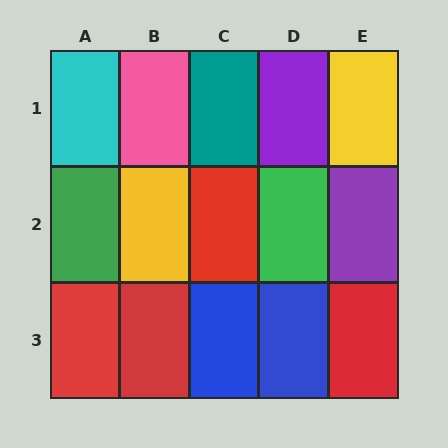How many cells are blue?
2 cells are blue.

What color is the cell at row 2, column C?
Red.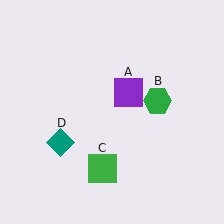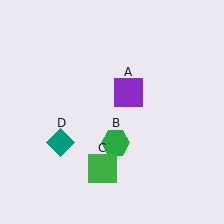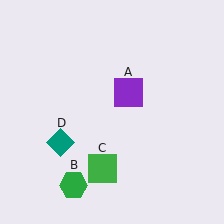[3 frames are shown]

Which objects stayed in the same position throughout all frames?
Purple square (object A) and green square (object C) and teal diamond (object D) remained stationary.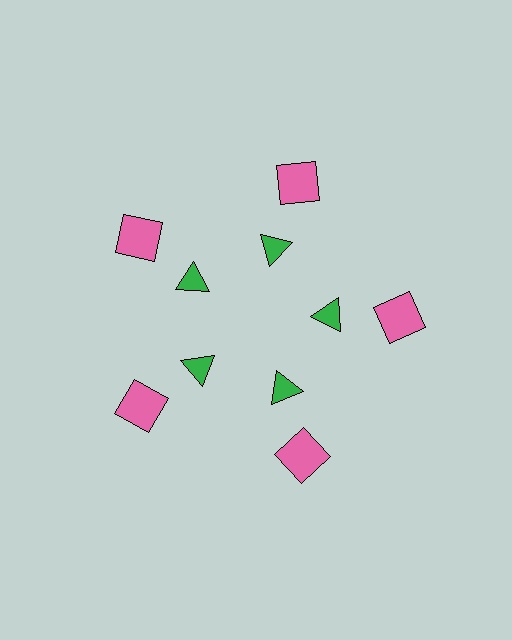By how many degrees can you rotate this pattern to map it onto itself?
The pattern maps onto itself every 72 degrees of rotation.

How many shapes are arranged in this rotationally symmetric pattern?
There are 10 shapes, arranged in 5 groups of 2.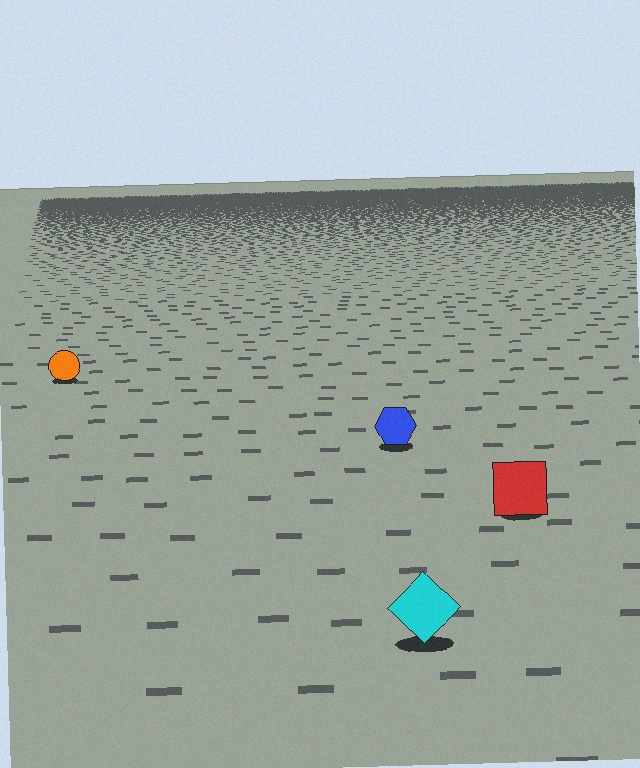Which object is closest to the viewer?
The cyan diamond is closest. The texture marks near it are larger and more spread out.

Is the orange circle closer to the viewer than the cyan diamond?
No. The cyan diamond is closer — you can tell from the texture gradient: the ground texture is coarser near it.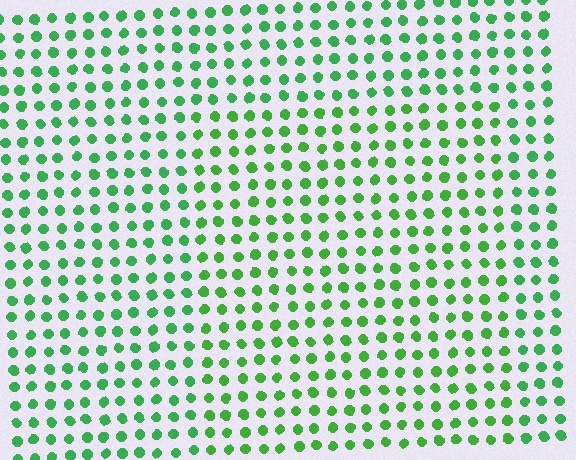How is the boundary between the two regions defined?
The boundary is defined purely by a slight shift in hue (about 18 degrees). Spacing, size, and orientation are identical on both sides.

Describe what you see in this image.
The image is filled with small green elements in a uniform arrangement. A rectangle-shaped region is visible where the elements are tinted to a slightly different hue, forming a subtle color boundary.